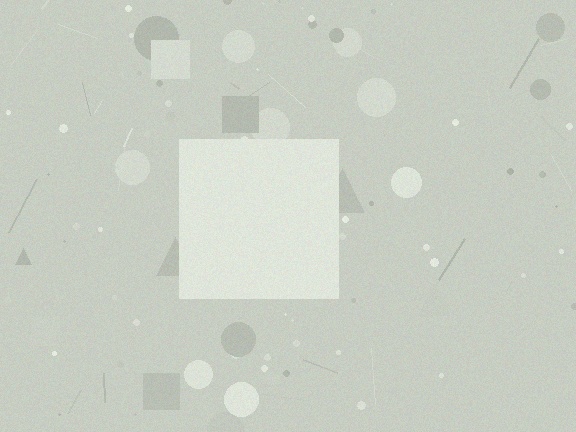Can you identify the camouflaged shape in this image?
The camouflaged shape is a square.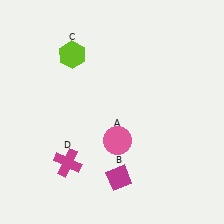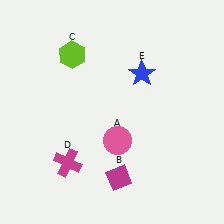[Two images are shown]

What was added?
A blue star (E) was added in Image 2.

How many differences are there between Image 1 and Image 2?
There is 1 difference between the two images.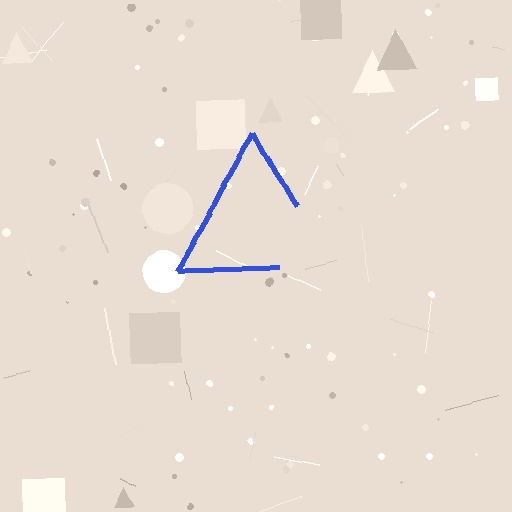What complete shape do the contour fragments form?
The contour fragments form a triangle.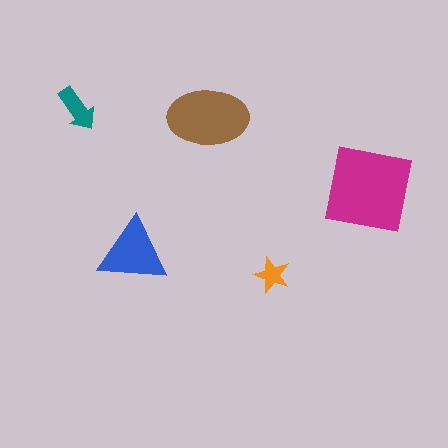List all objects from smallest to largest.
The orange star, the teal arrow, the blue triangle, the brown ellipse, the magenta square.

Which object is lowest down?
The orange star is bottommost.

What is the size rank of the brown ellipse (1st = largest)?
2nd.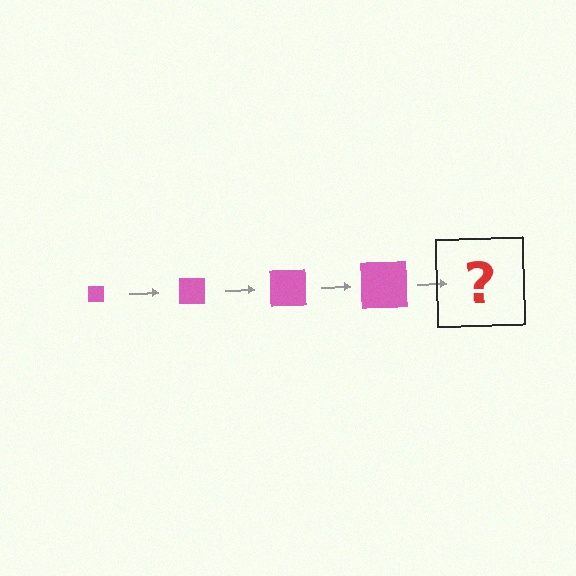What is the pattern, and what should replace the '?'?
The pattern is that the square gets progressively larger each step. The '?' should be a pink square, larger than the previous one.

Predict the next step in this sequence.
The next step is a pink square, larger than the previous one.